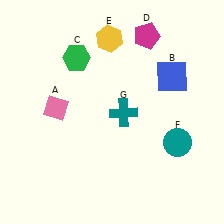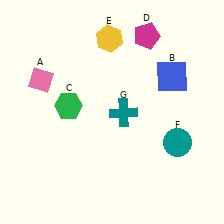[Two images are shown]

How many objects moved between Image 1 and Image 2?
2 objects moved between the two images.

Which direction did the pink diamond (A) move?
The pink diamond (A) moved up.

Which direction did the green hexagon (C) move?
The green hexagon (C) moved down.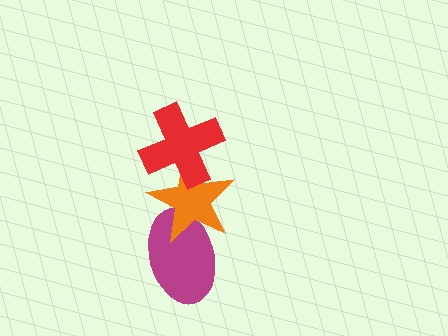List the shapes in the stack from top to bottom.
From top to bottom: the red cross, the orange star, the magenta ellipse.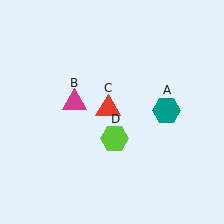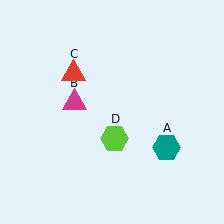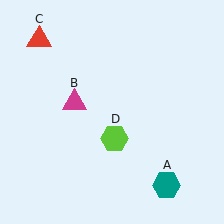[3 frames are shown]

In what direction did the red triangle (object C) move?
The red triangle (object C) moved up and to the left.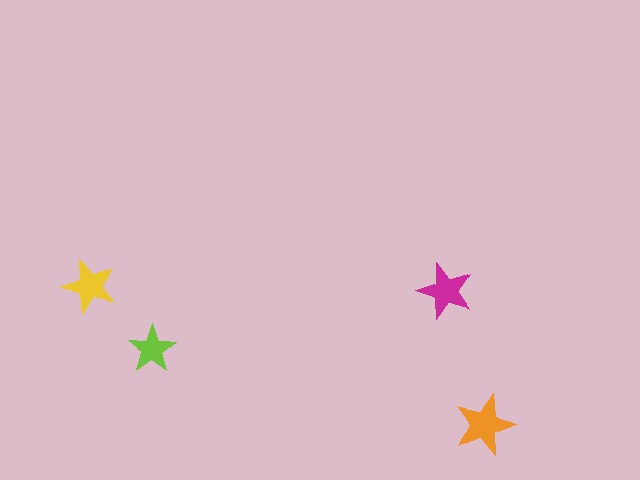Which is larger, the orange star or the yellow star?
The orange one.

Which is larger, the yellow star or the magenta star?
The magenta one.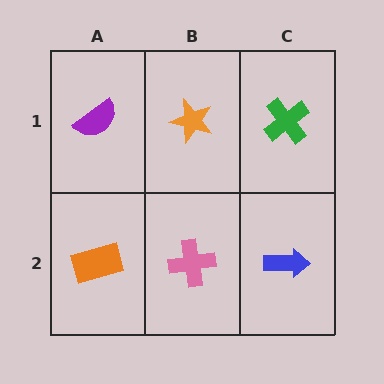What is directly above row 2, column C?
A green cross.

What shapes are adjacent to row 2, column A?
A purple semicircle (row 1, column A), a pink cross (row 2, column B).